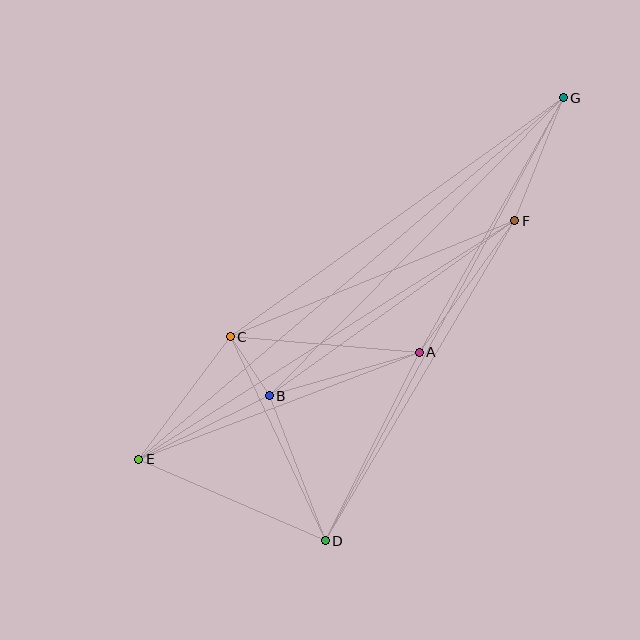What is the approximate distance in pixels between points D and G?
The distance between D and G is approximately 503 pixels.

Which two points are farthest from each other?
Points E and G are farthest from each other.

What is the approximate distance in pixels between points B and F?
The distance between B and F is approximately 301 pixels.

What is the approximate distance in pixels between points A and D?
The distance between A and D is approximately 211 pixels.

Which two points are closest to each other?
Points B and C are closest to each other.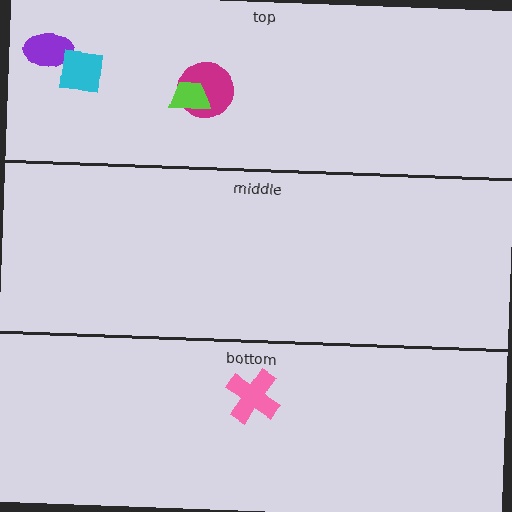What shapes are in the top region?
The purple ellipse, the magenta circle, the lime trapezoid, the cyan square.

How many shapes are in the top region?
4.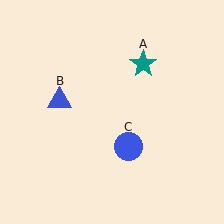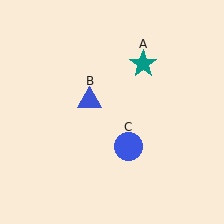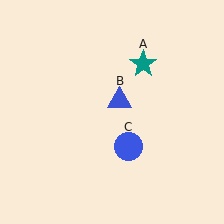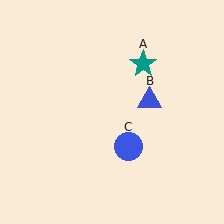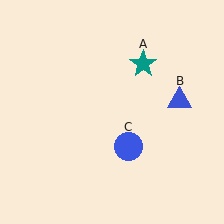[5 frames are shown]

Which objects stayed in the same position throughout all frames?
Teal star (object A) and blue circle (object C) remained stationary.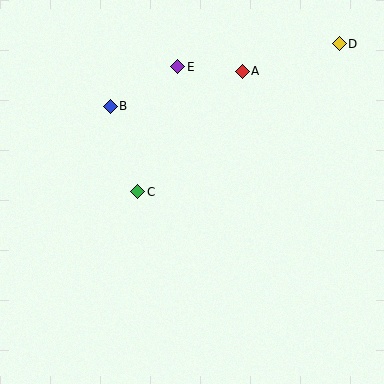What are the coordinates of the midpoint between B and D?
The midpoint between B and D is at (225, 75).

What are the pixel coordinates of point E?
Point E is at (178, 67).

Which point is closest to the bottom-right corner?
Point C is closest to the bottom-right corner.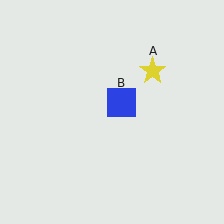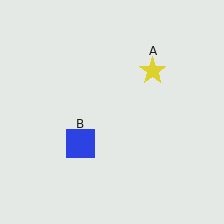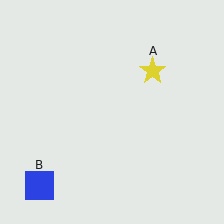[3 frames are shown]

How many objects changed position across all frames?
1 object changed position: blue square (object B).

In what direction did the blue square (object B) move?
The blue square (object B) moved down and to the left.